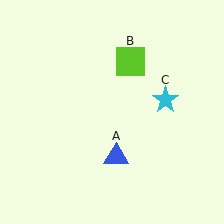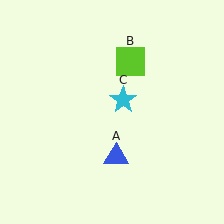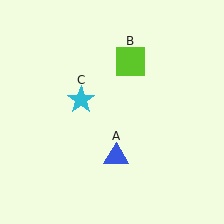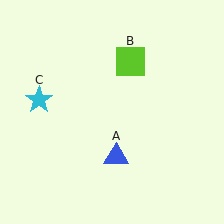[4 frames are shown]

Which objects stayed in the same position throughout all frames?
Blue triangle (object A) and lime square (object B) remained stationary.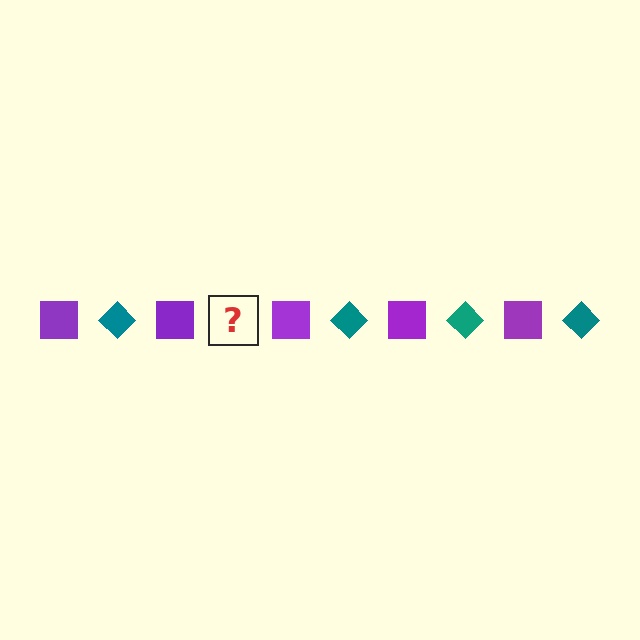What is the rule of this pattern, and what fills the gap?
The rule is that the pattern alternates between purple square and teal diamond. The gap should be filled with a teal diamond.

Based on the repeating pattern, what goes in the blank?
The blank should be a teal diamond.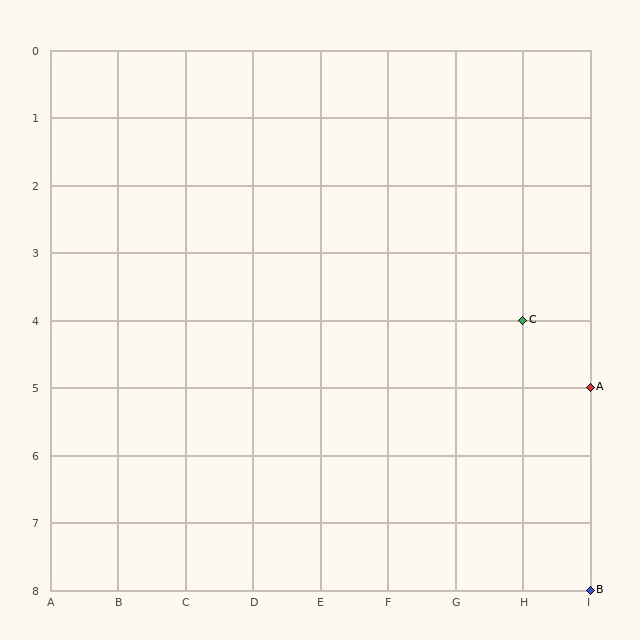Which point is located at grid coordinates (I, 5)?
Point A is at (I, 5).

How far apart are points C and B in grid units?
Points C and B are 1 column and 4 rows apart (about 4.1 grid units diagonally).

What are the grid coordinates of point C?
Point C is at grid coordinates (H, 4).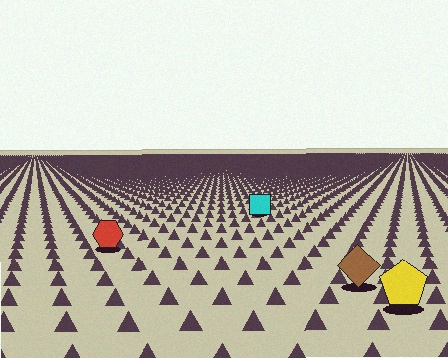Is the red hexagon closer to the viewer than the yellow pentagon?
No. The yellow pentagon is closer — you can tell from the texture gradient: the ground texture is coarser near it.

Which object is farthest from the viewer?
The cyan square is farthest from the viewer. It appears smaller and the ground texture around it is denser.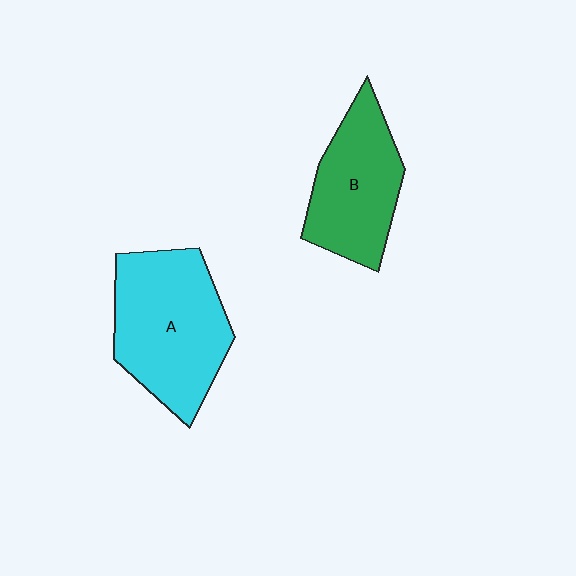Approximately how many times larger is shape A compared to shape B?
Approximately 1.3 times.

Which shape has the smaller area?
Shape B (green).